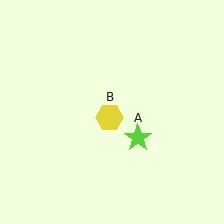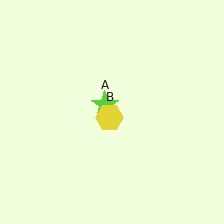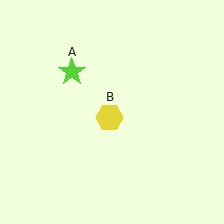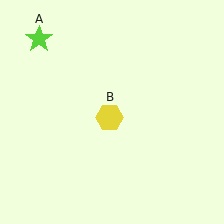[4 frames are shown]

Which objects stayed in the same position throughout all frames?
Yellow hexagon (object B) remained stationary.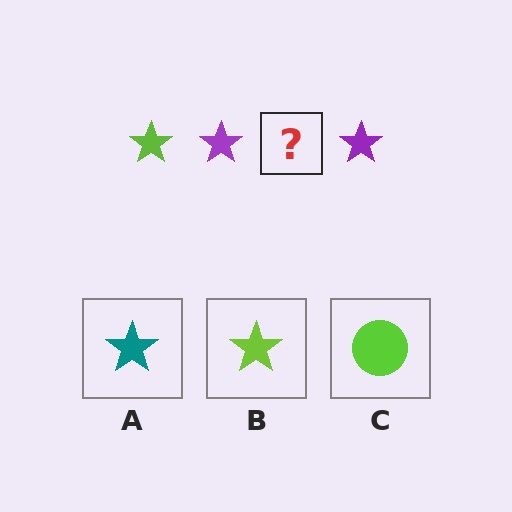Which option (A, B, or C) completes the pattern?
B.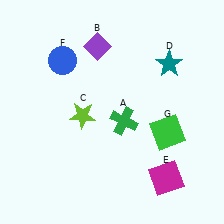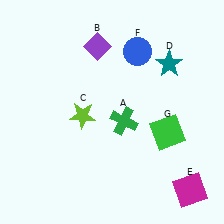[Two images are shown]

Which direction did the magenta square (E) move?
The magenta square (E) moved right.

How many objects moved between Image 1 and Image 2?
2 objects moved between the two images.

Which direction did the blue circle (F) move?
The blue circle (F) moved right.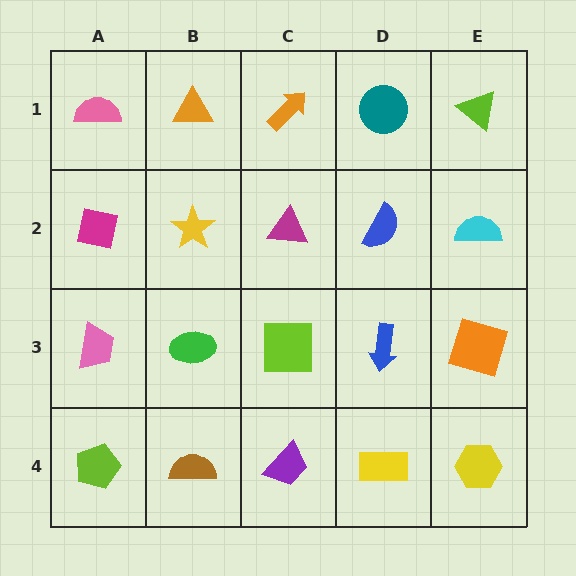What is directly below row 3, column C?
A purple trapezoid.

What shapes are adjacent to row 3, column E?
A cyan semicircle (row 2, column E), a yellow hexagon (row 4, column E), a blue arrow (row 3, column D).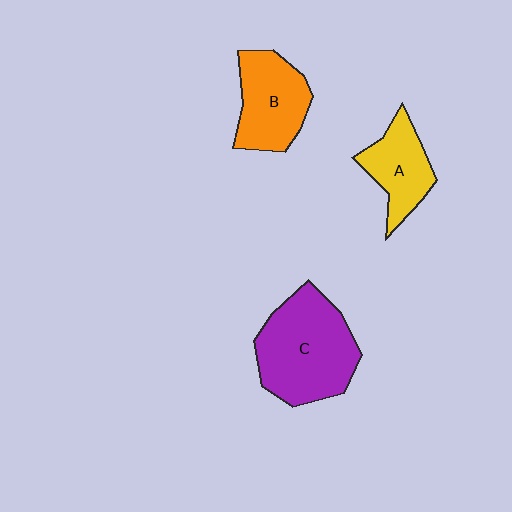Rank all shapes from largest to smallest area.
From largest to smallest: C (purple), B (orange), A (yellow).